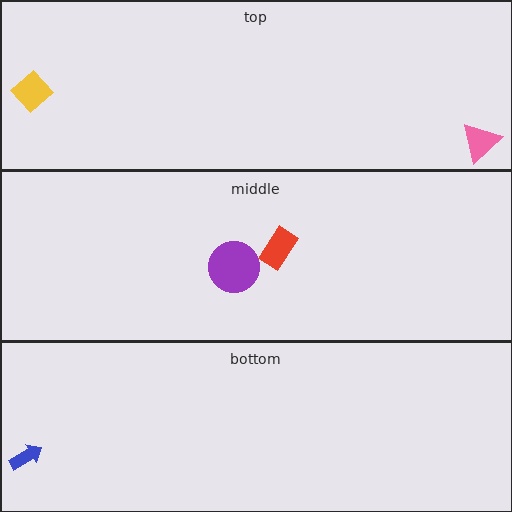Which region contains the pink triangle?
The top region.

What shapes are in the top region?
The yellow diamond, the pink triangle.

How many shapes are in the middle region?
2.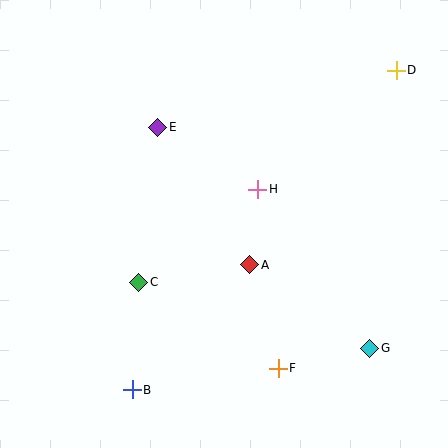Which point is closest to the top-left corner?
Point E is closest to the top-left corner.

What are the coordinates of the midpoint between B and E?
The midpoint between B and E is at (145, 259).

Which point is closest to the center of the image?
Point A at (250, 265) is closest to the center.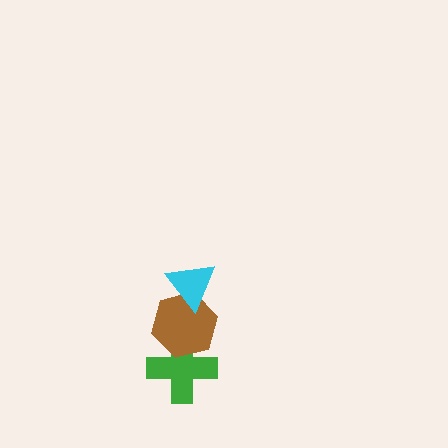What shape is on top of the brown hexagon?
The cyan triangle is on top of the brown hexagon.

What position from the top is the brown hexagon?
The brown hexagon is 2nd from the top.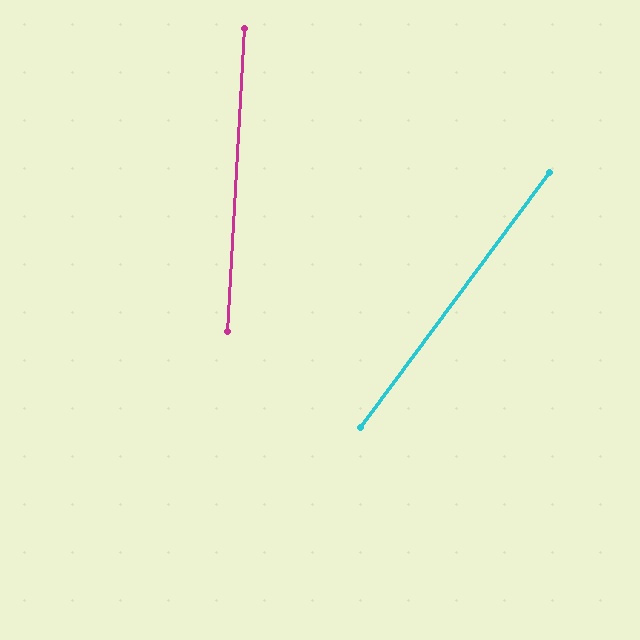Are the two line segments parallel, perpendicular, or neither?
Neither parallel nor perpendicular — they differ by about 33°.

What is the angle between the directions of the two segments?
Approximately 33 degrees.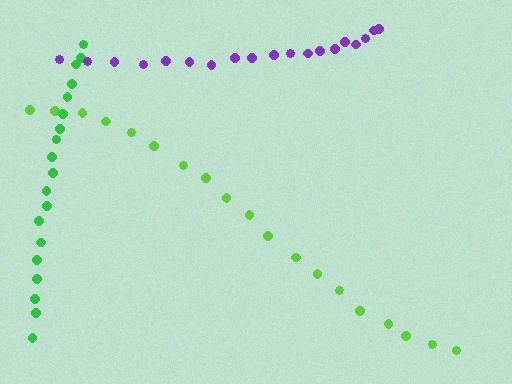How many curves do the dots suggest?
There are 3 distinct paths.